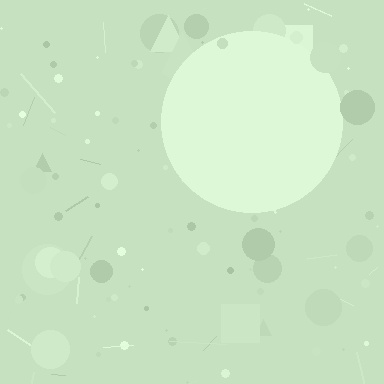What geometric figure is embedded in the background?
A circle is embedded in the background.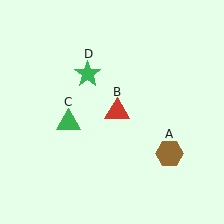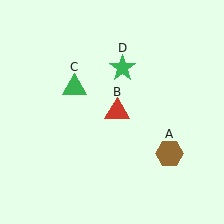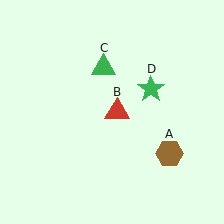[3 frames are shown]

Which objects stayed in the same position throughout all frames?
Brown hexagon (object A) and red triangle (object B) remained stationary.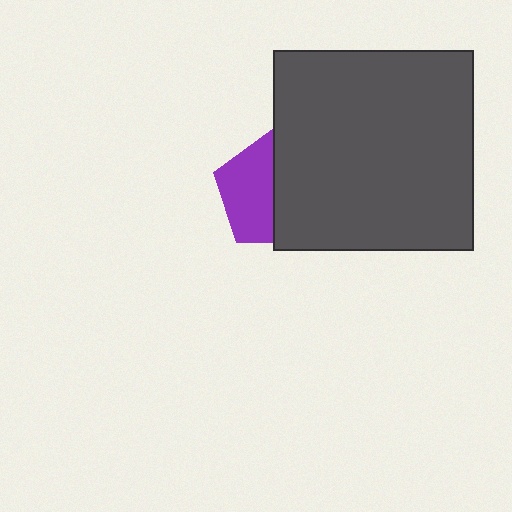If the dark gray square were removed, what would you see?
You would see the complete purple pentagon.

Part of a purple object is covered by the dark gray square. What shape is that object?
It is a pentagon.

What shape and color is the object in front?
The object in front is a dark gray square.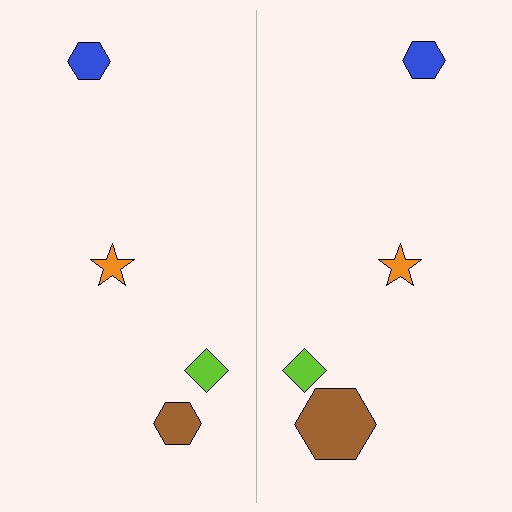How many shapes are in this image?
There are 8 shapes in this image.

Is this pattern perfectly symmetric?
No, the pattern is not perfectly symmetric. The brown hexagon on the right side has a different size than its mirror counterpart.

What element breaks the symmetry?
The brown hexagon on the right side has a different size than its mirror counterpart.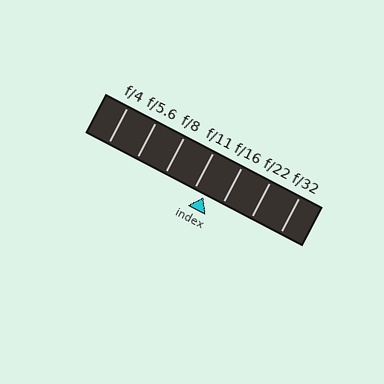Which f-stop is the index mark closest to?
The index mark is closest to f/11.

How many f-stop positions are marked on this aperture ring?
There are 7 f-stop positions marked.